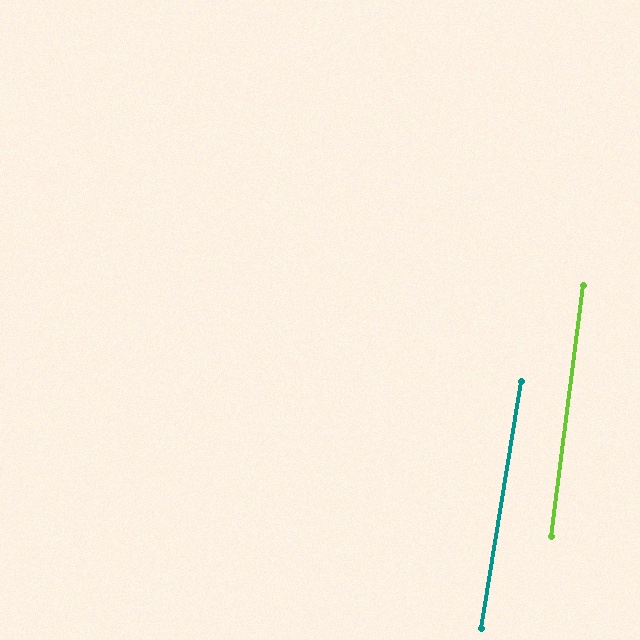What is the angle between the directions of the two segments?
Approximately 2 degrees.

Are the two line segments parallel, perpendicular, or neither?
Parallel — their directions differ by only 1.9°.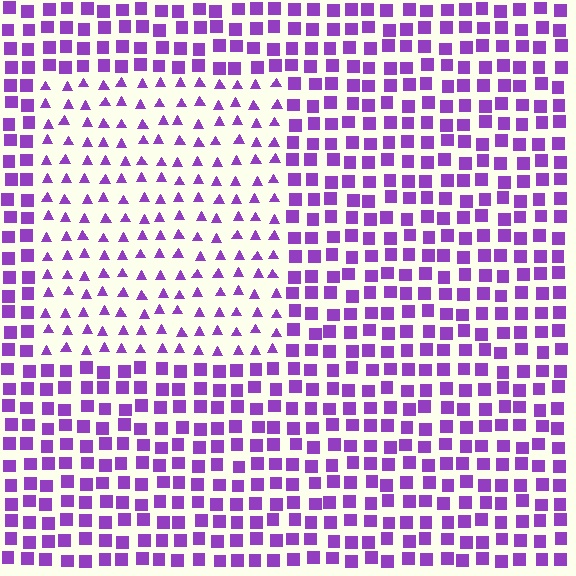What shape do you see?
I see a rectangle.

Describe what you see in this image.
The image is filled with small purple elements arranged in a uniform grid. A rectangle-shaped region contains triangles, while the surrounding area contains squares. The boundary is defined purely by the change in element shape.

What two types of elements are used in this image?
The image uses triangles inside the rectangle region and squares outside it.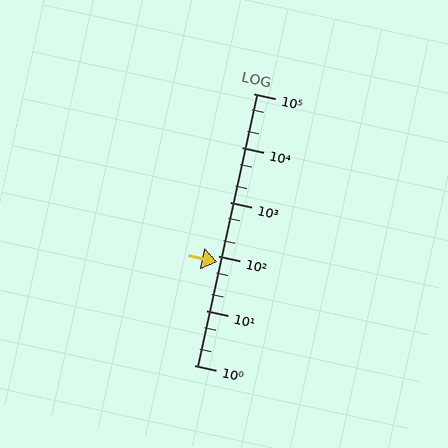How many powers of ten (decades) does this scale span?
The scale spans 5 decades, from 1 to 100000.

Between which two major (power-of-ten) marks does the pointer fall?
The pointer is between 10 and 100.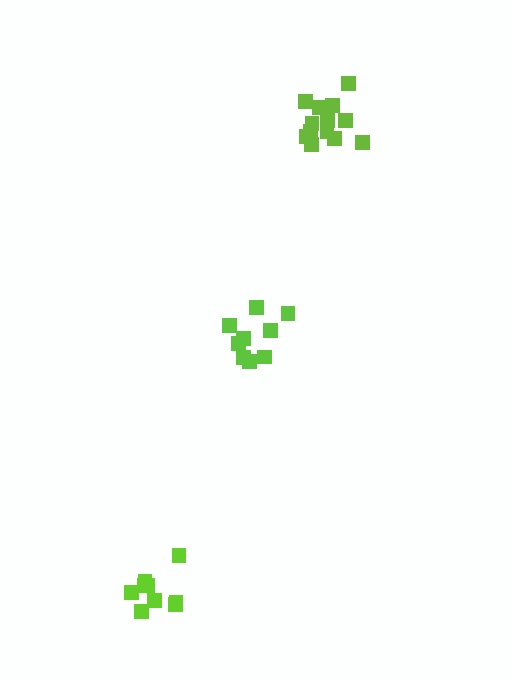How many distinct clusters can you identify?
There are 3 distinct clusters.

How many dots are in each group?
Group 1: 13 dots, Group 2: 9 dots, Group 3: 9 dots (31 total).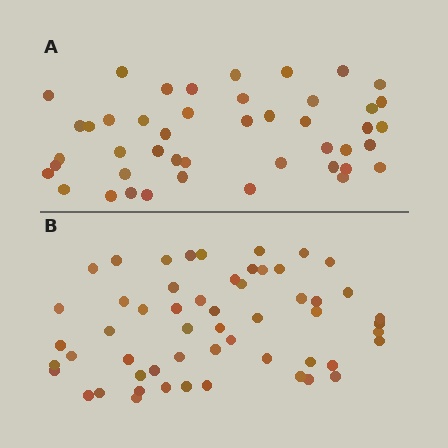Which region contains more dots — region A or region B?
Region B (the bottom region) has more dots.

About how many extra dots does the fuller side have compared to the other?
Region B has roughly 10 or so more dots than region A.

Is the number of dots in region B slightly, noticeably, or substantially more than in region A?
Region B has only slightly more — the two regions are fairly close. The ratio is roughly 1.2 to 1.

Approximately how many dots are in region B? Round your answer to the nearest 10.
About 60 dots. (The exact count is 55, which rounds to 60.)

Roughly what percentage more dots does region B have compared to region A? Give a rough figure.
About 20% more.